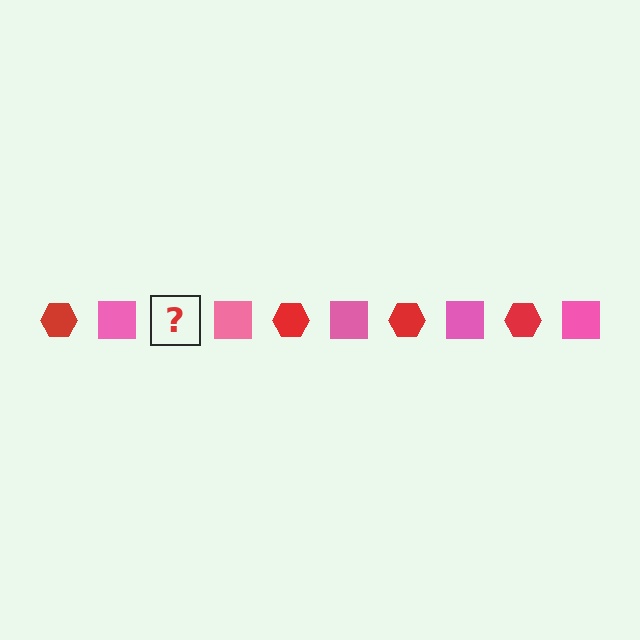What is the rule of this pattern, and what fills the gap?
The rule is that the pattern alternates between red hexagon and pink square. The gap should be filled with a red hexagon.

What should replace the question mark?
The question mark should be replaced with a red hexagon.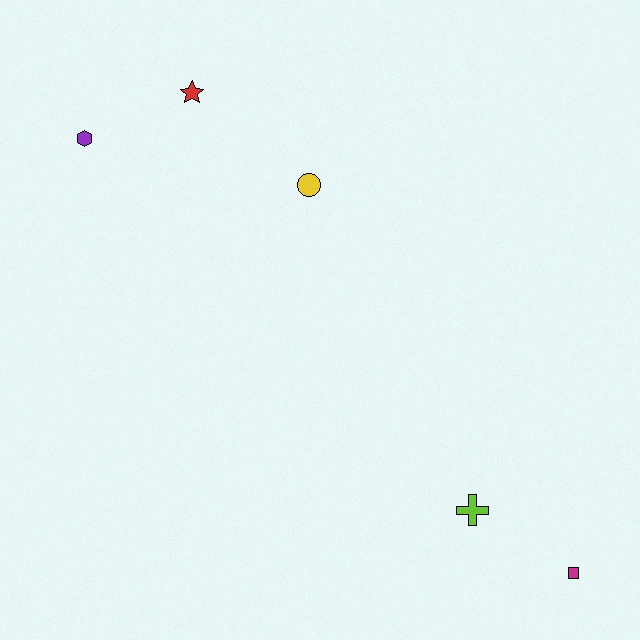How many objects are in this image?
There are 5 objects.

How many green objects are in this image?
There are no green objects.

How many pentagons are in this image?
There are no pentagons.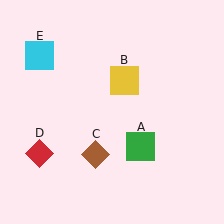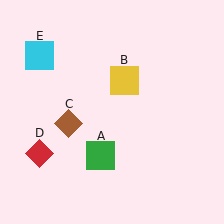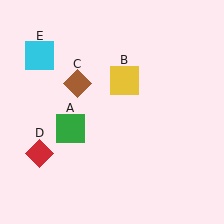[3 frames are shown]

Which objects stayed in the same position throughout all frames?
Yellow square (object B) and red diamond (object D) and cyan square (object E) remained stationary.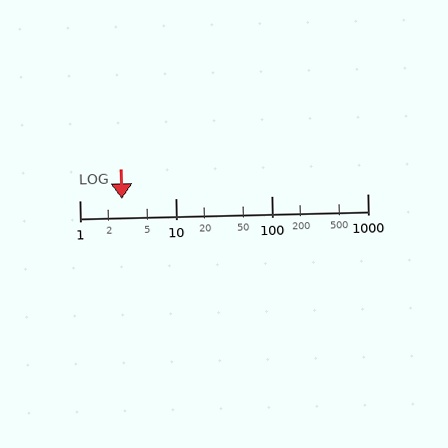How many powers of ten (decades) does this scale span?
The scale spans 3 decades, from 1 to 1000.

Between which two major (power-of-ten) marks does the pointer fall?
The pointer is between 1 and 10.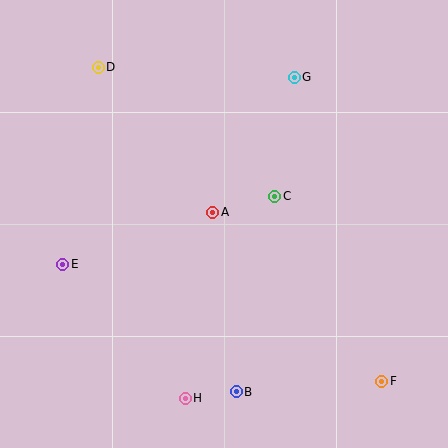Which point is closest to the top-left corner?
Point D is closest to the top-left corner.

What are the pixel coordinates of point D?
Point D is at (98, 67).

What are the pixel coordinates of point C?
Point C is at (275, 196).